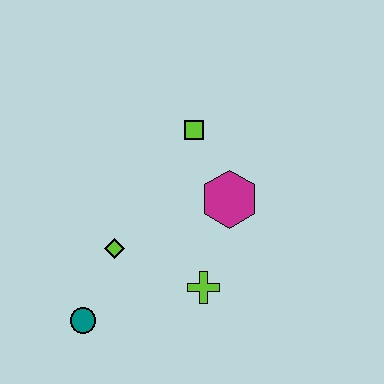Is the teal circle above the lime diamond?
No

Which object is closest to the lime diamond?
The teal circle is closest to the lime diamond.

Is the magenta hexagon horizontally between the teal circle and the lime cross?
No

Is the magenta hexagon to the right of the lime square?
Yes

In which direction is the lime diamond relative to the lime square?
The lime diamond is below the lime square.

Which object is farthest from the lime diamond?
The lime square is farthest from the lime diamond.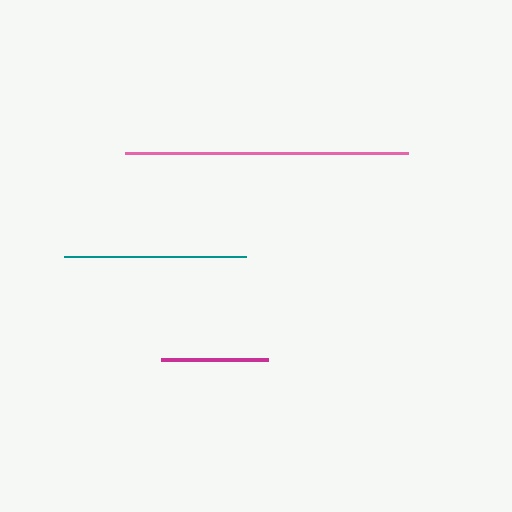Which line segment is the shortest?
The magenta line is the shortest at approximately 107 pixels.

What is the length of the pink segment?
The pink segment is approximately 283 pixels long.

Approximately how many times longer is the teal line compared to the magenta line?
The teal line is approximately 1.7 times the length of the magenta line.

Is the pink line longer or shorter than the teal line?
The pink line is longer than the teal line.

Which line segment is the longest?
The pink line is the longest at approximately 283 pixels.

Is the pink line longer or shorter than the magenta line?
The pink line is longer than the magenta line.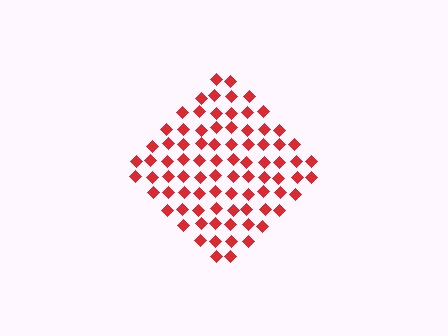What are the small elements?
The small elements are diamonds.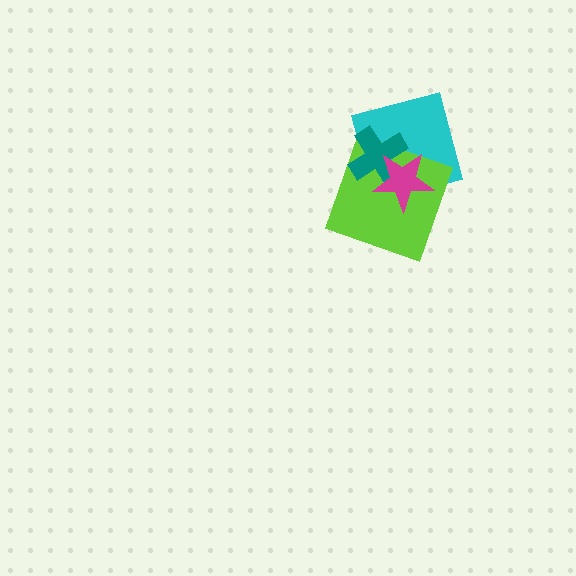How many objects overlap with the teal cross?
3 objects overlap with the teal cross.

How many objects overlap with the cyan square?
3 objects overlap with the cyan square.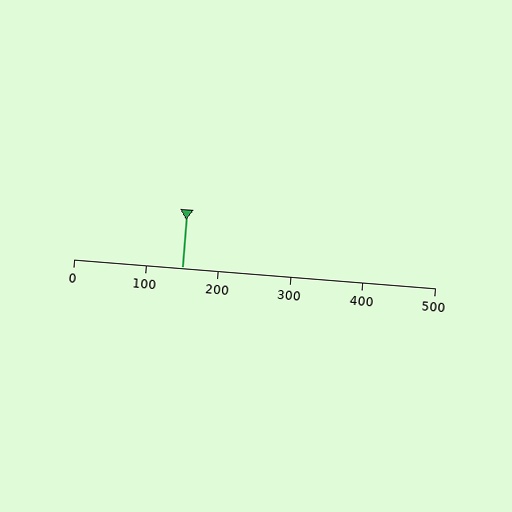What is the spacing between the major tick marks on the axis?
The major ticks are spaced 100 apart.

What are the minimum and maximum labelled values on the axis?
The axis runs from 0 to 500.